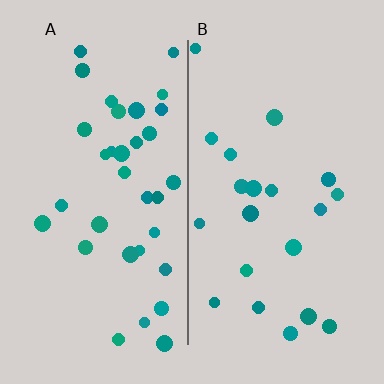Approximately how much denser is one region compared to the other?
Approximately 1.7× — region A over region B.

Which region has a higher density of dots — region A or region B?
A (the left).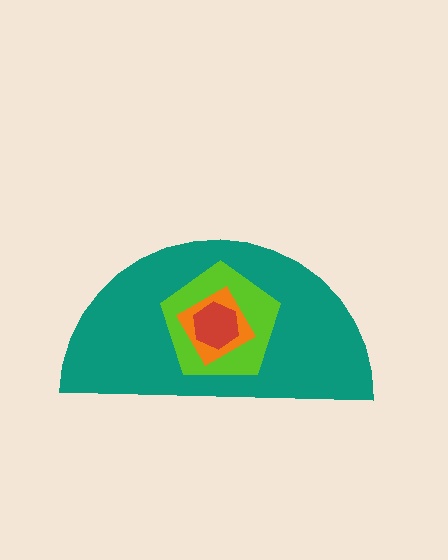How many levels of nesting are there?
4.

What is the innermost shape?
The red hexagon.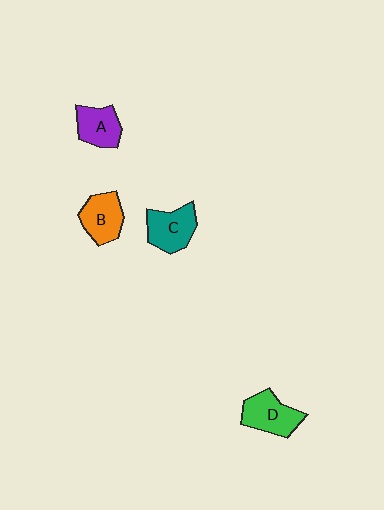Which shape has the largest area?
Shape D (green).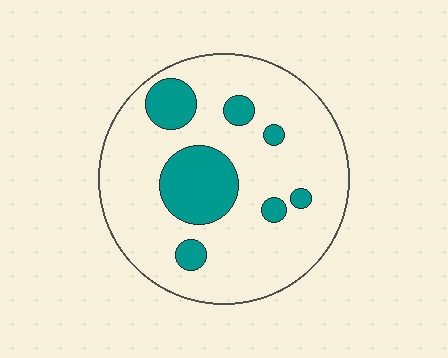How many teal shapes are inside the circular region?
7.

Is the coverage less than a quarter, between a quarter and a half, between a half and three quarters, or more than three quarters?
Less than a quarter.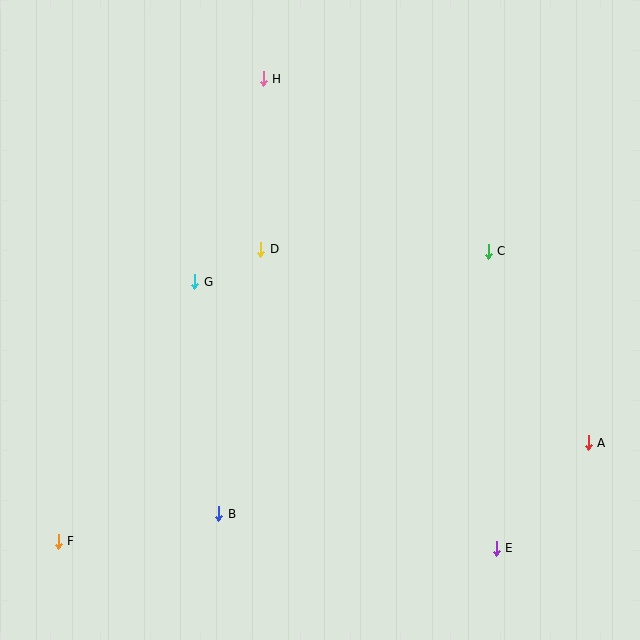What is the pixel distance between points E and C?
The distance between E and C is 297 pixels.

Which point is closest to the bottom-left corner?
Point F is closest to the bottom-left corner.